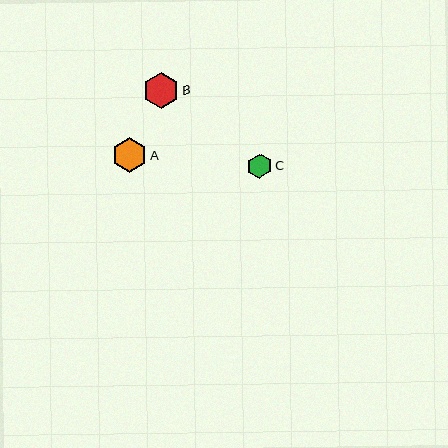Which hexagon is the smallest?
Hexagon C is the smallest with a size of approximately 25 pixels.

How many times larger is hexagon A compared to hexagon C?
Hexagon A is approximately 1.4 times the size of hexagon C.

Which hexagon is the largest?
Hexagon B is the largest with a size of approximately 36 pixels.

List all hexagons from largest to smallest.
From largest to smallest: B, A, C.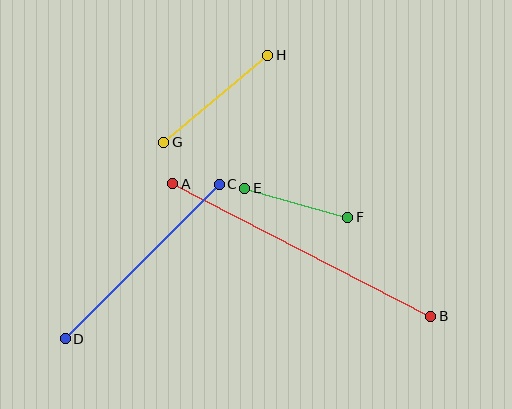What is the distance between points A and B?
The distance is approximately 290 pixels.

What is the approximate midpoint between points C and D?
The midpoint is at approximately (142, 262) pixels.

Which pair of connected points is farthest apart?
Points A and B are farthest apart.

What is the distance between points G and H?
The distance is approximately 136 pixels.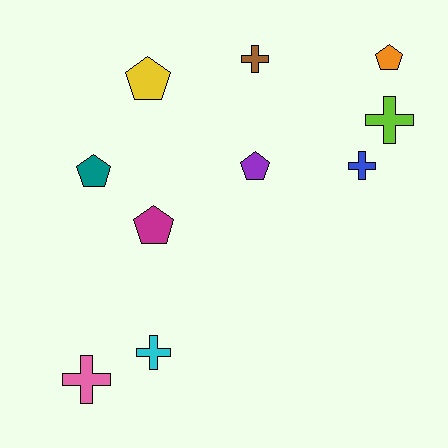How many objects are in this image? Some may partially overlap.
There are 10 objects.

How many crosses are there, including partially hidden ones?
There are 5 crosses.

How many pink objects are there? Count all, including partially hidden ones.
There is 1 pink object.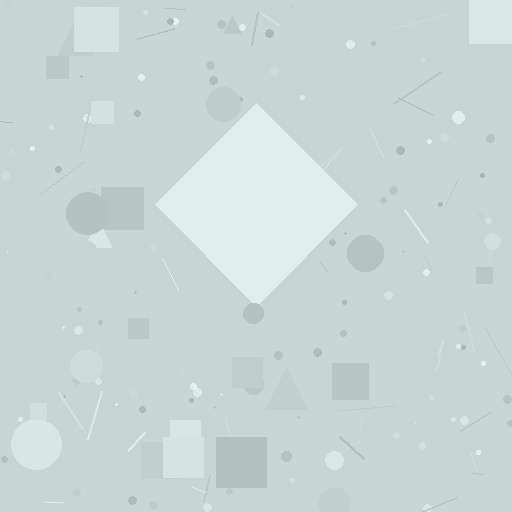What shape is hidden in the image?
A diamond is hidden in the image.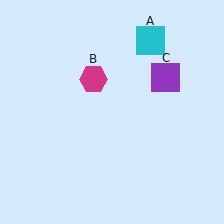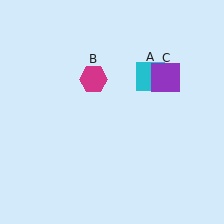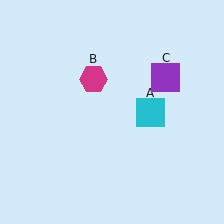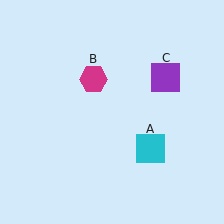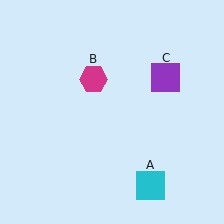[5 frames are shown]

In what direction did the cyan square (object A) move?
The cyan square (object A) moved down.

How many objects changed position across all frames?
1 object changed position: cyan square (object A).